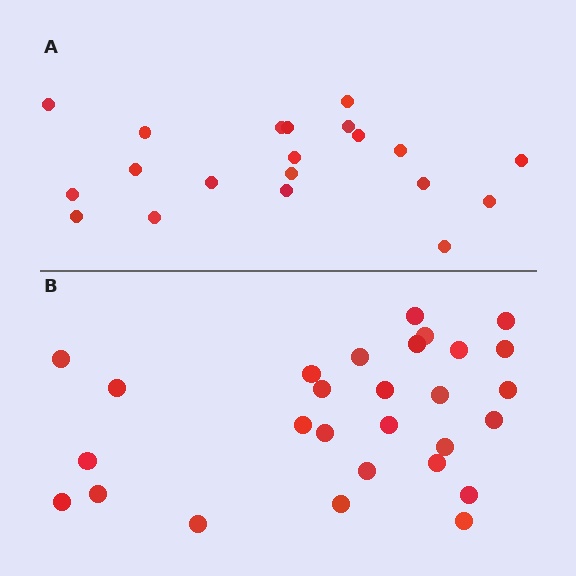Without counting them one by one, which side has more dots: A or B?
Region B (the bottom region) has more dots.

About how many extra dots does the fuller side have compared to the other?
Region B has roughly 8 or so more dots than region A.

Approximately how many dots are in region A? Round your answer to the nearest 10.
About 20 dots.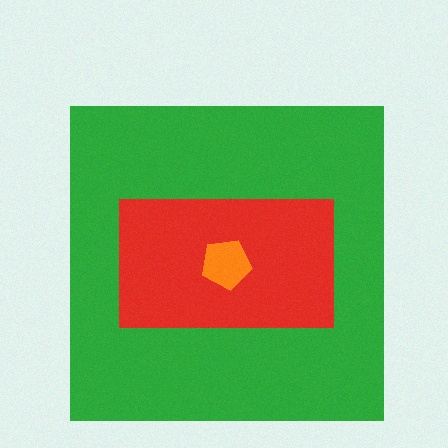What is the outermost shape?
The green square.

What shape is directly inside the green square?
The red rectangle.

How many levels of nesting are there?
3.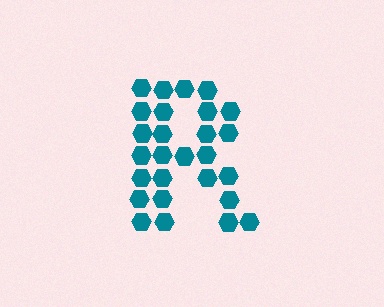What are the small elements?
The small elements are hexagons.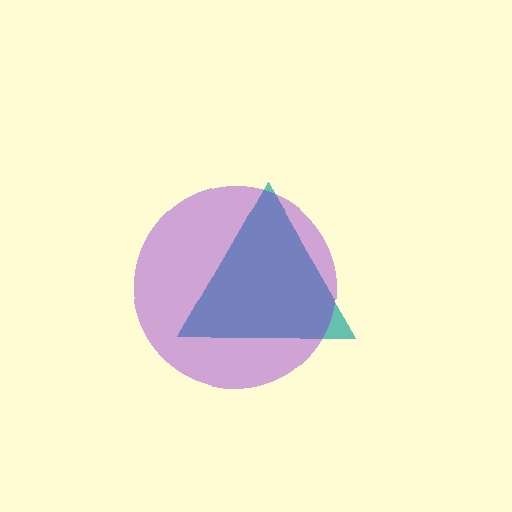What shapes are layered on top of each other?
The layered shapes are: a teal triangle, a purple circle.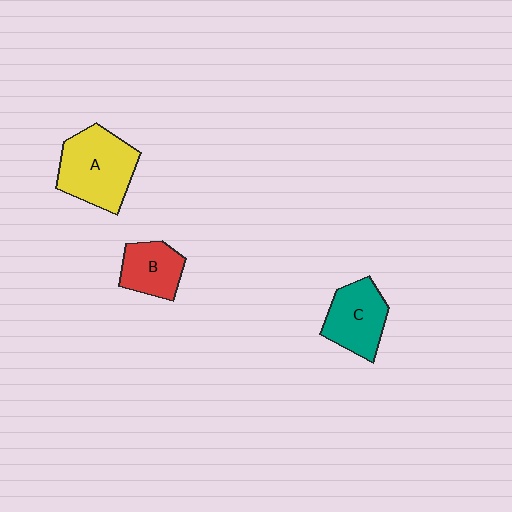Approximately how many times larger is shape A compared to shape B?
Approximately 1.7 times.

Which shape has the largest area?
Shape A (yellow).